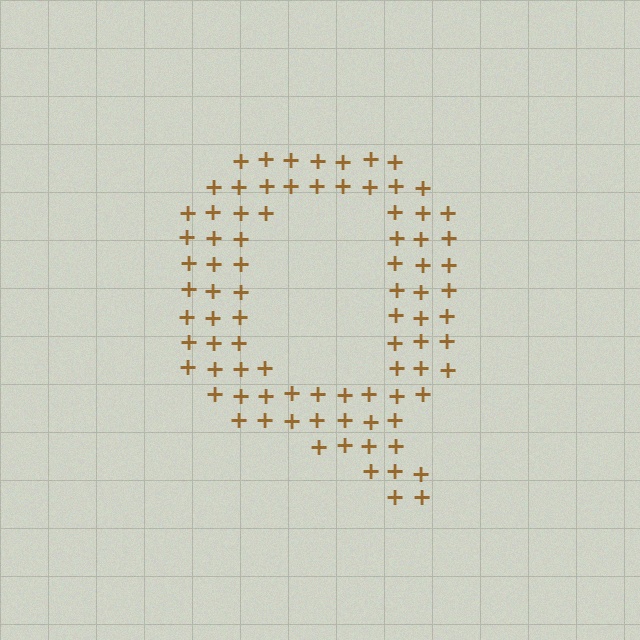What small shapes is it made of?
It is made of small plus signs.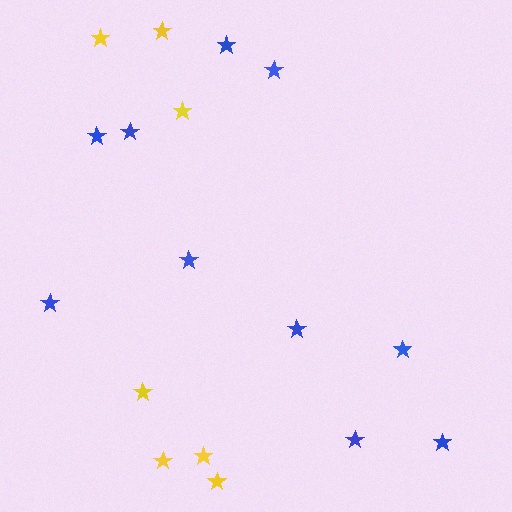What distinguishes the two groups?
There are 2 groups: one group of yellow stars (7) and one group of blue stars (10).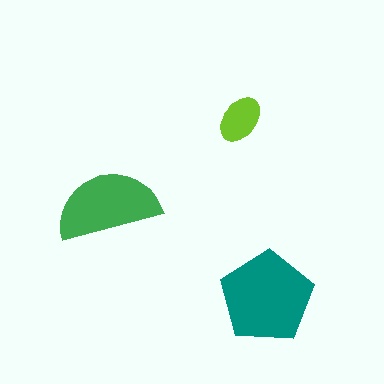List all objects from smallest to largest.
The lime ellipse, the green semicircle, the teal pentagon.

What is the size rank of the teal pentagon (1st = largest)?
1st.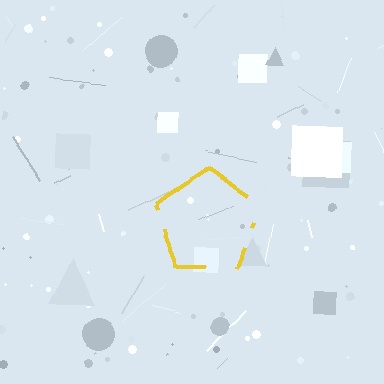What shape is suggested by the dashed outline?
The dashed outline suggests a pentagon.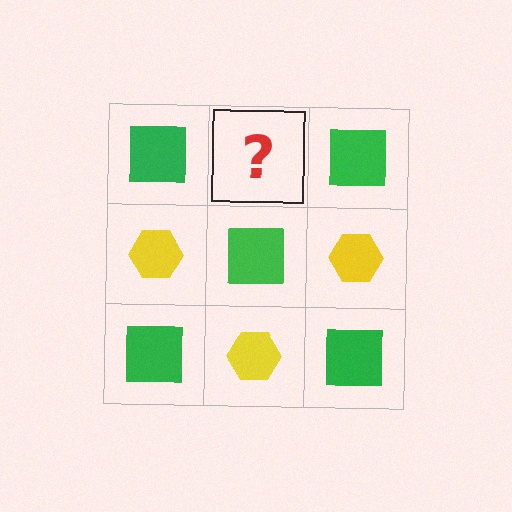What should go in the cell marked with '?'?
The missing cell should contain a yellow hexagon.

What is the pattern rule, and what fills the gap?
The rule is that it alternates green square and yellow hexagon in a checkerboard pattern. The gap should be filled with a yellow hexagon.